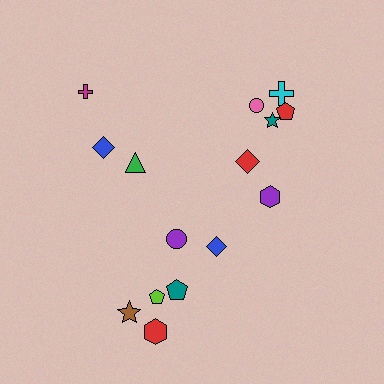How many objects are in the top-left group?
There are 3 objects.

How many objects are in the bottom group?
There are 6 objects.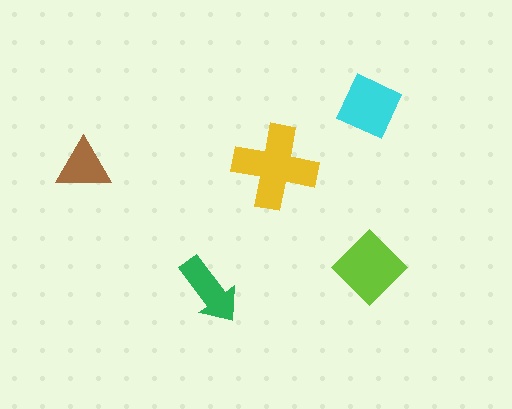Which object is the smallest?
The brown triangle.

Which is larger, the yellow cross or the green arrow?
The yellow cross.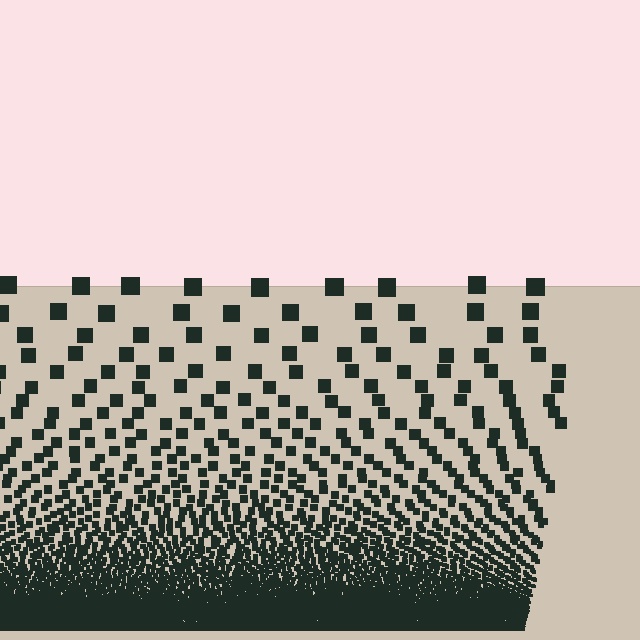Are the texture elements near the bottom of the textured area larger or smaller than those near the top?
Smaller. The gradient is inverted — elements near the bottom are smaller and denser.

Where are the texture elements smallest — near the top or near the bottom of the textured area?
Near the bottom.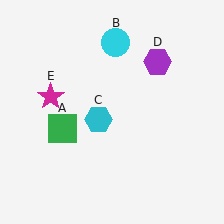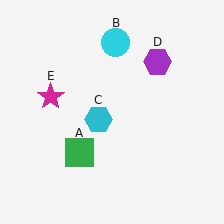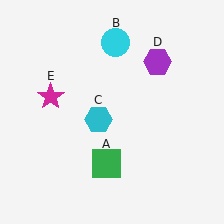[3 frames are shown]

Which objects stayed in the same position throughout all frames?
Cyan circle (object B) and cyan hexagon (object C) and purple hexagon (object D) and magenta star (object E) remained stationary.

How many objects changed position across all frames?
1 object changed position: green square (object A).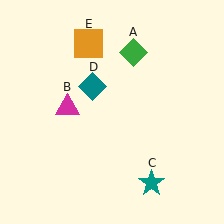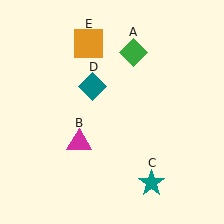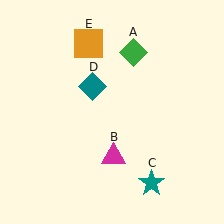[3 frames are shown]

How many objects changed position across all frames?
1 object changed position: magenta triangle (object B).